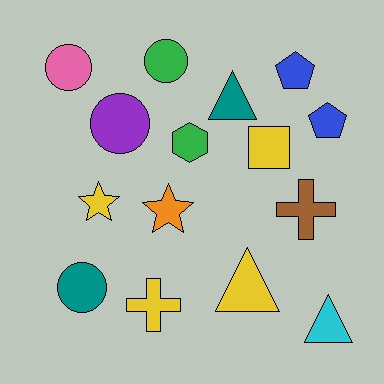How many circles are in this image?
There are 4 circles.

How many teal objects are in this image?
There are 2 teal objects.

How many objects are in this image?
There are 15 objects.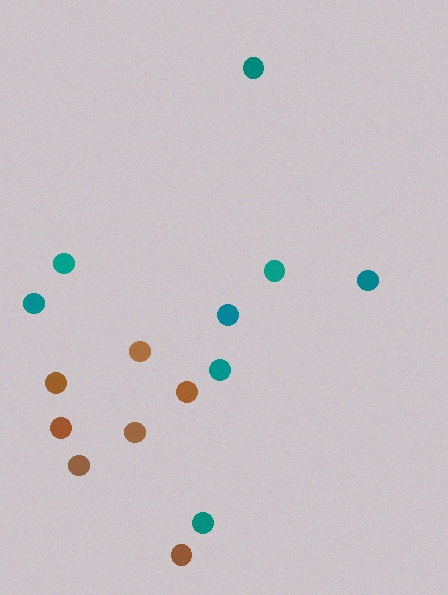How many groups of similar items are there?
There are 2 groups: one group of teal circles (8) and one group of brown circles (7).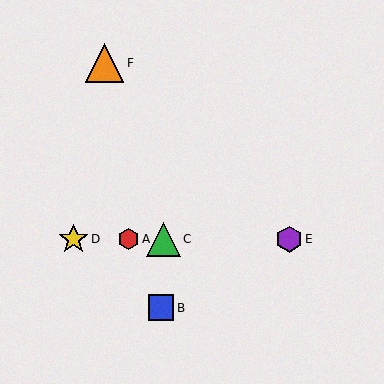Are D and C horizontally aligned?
Yes, both are at y≈239.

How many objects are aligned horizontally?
4 objects (A, C, D, E) are aligned horizontally.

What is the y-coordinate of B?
Object B is at y≈308.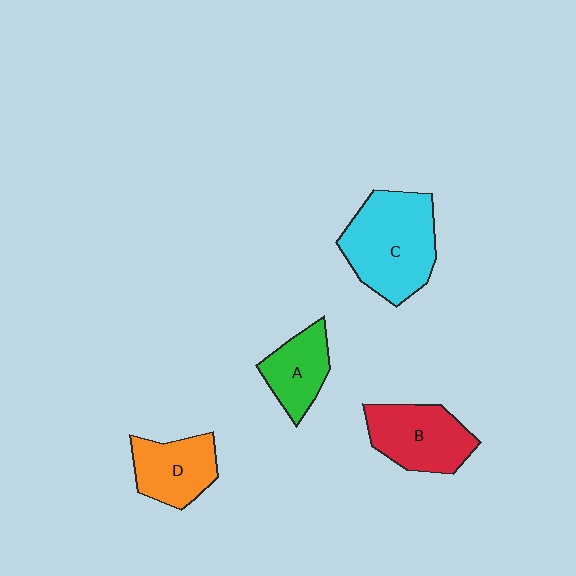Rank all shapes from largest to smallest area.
From largest to smallest: C (cyan), B (red), D (orange), A (green).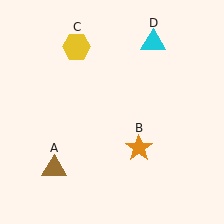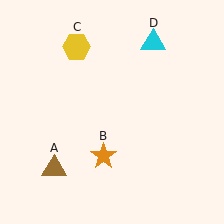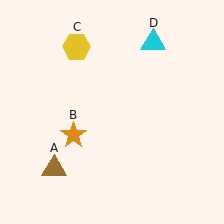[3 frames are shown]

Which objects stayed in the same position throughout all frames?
Brown triangle (object A) and yellow hexagon (object C) and cyan triangle (object D) remained stationary.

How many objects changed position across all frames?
1 object changed position: orange star (object B).